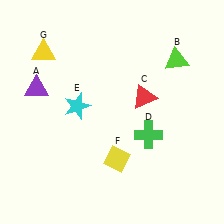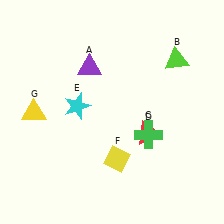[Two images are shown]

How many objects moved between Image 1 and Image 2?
3 objects moved between the two images.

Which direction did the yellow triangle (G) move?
The yellow triangle (G) moved down.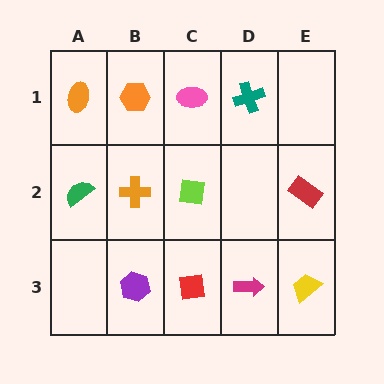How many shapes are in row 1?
4 shapes.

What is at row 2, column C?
A lime square.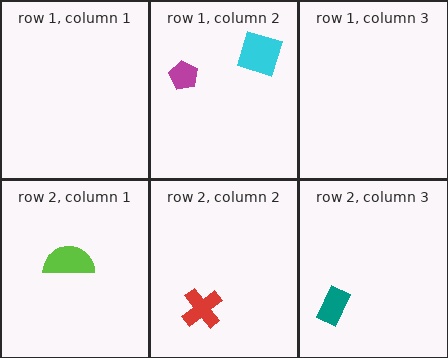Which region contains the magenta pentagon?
The row 1, column 2 region.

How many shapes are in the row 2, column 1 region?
1.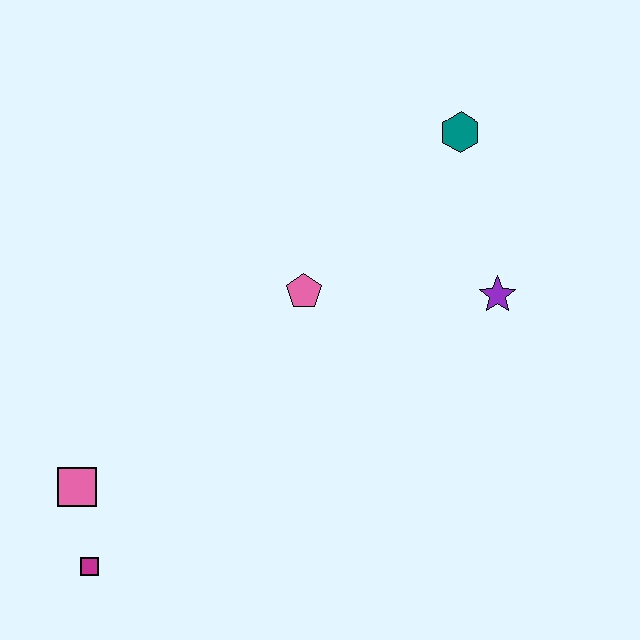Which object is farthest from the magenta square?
The teal hexagon is farthest from the magenta square.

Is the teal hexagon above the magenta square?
Yes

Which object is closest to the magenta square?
The pink square is closest to the magenta square.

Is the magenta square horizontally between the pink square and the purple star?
Yes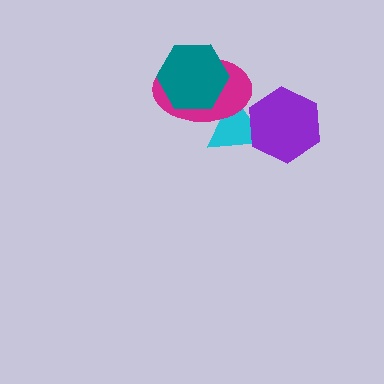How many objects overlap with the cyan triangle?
2 objects overlap with the cyan triangle.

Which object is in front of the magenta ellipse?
The teal hexagon is in front of the magenta ellipse.